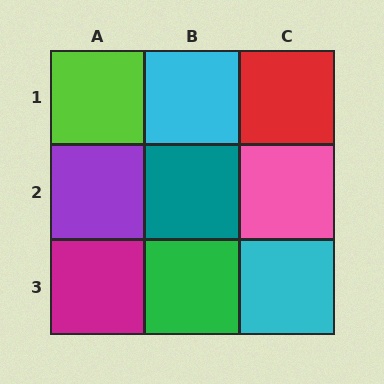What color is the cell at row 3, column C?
Cyan.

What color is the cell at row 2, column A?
Purple.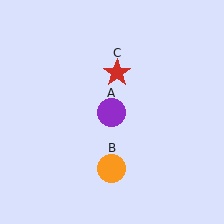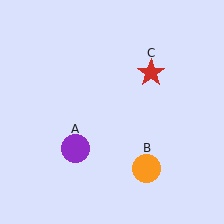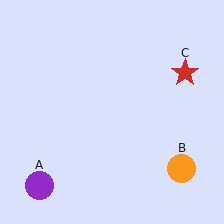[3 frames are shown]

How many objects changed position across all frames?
3 objects changed position: purple circle (object A), orange circle (object B), red star (object C).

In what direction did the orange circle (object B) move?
The orange circle (object B) moved right.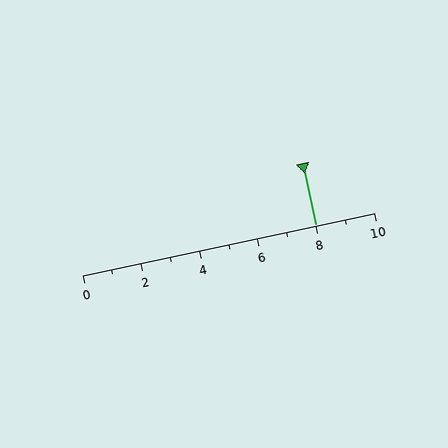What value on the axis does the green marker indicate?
The marker indicates approximately 8.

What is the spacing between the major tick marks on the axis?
The major ticks are spaced 2 apart.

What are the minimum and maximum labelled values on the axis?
The axis runs from 0 to 10.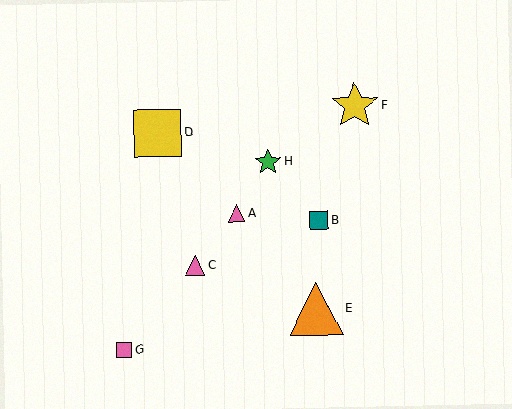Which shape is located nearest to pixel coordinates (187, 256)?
The pink triangle (labeled C) at (195, 266) is nearest to that location.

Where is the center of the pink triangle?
The center of the pink triangle is at (237, 214).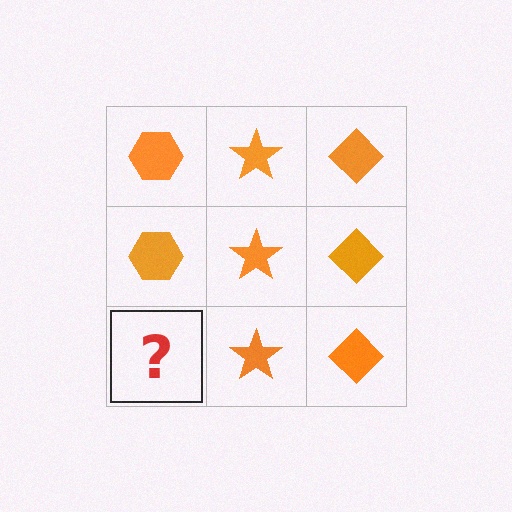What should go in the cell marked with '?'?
The missing cell should contain an orange hexagon.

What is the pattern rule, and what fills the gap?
The rule is that each column has a consistent shape. The gap should be filled with an orange hexagon.